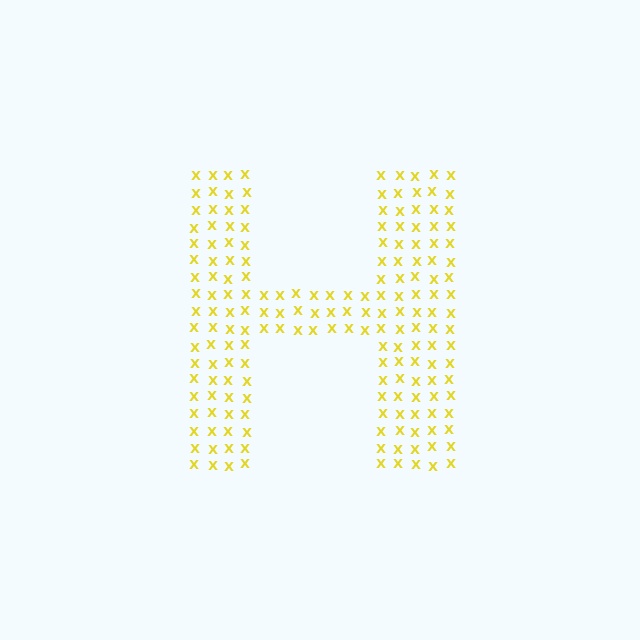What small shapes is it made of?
It is made of small letter X's.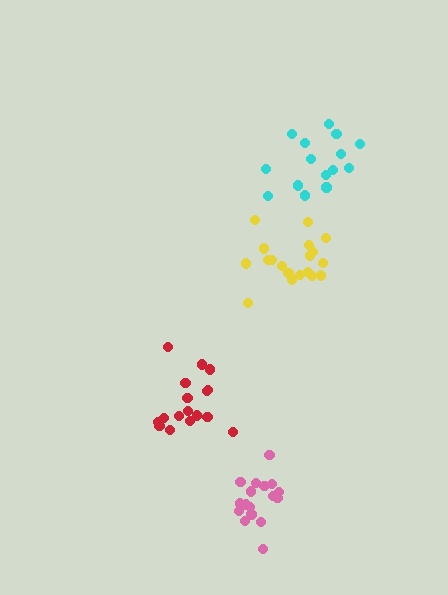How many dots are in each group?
Group 1: 17 dots, Group 2: 15 dots, Group 3: 17 dots, Group 4: 19 dots (68 total).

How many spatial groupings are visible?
There are 4 spatial groupings.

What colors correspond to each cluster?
The clusters are colored: pink, cyan, red, yellow.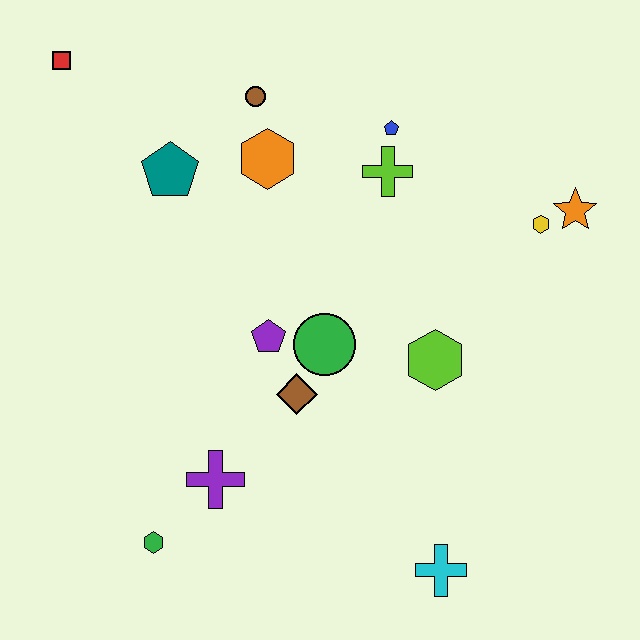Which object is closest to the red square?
The teal pentagon is closest to the red square.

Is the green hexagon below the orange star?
Yes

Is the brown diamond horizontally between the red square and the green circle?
Yes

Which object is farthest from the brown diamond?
The red square is farthest from the brown diamond.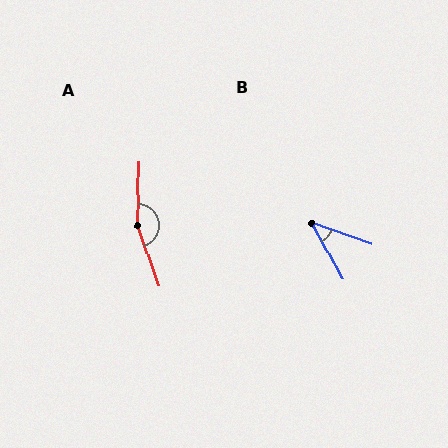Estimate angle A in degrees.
Approximately 160 degrees.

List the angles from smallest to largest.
B (42°), A (160°).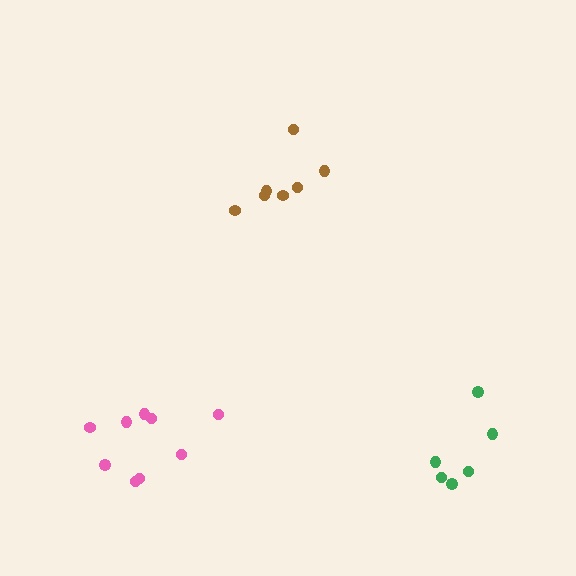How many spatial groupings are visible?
There are 3 spatial groupings.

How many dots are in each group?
Group 1: 7 dots, Group 2: 6 dots, Group 3: 9 dots (22 total).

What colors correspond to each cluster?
The clusters are colored: brown, green, pink.